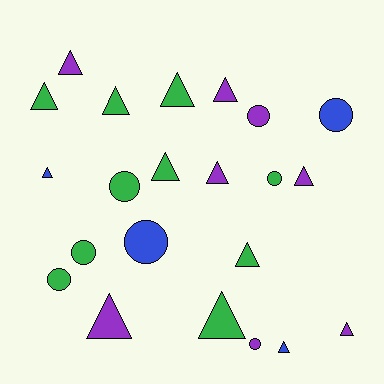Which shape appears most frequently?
Triangle, with 14 objects.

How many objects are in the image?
There are 22 objects.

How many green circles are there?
There are 4 green circles.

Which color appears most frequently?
Green, with 10 objects.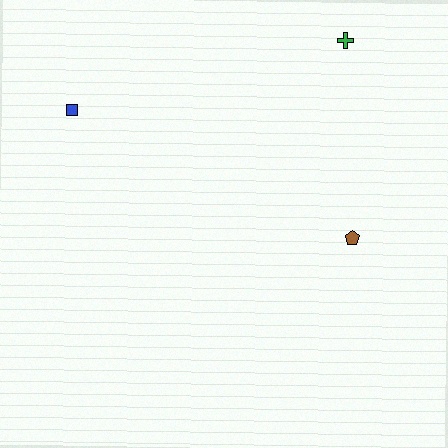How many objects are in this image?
There are 3 objects.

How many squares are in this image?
There is 1 square.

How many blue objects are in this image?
There is 1 blue object.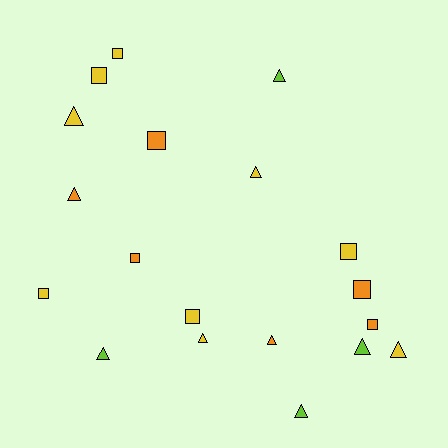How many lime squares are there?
There are no lime squares.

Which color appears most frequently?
Yellow, with 9 objects.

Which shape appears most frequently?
Triangle, with 10 objects.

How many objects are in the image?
There are 19 objects.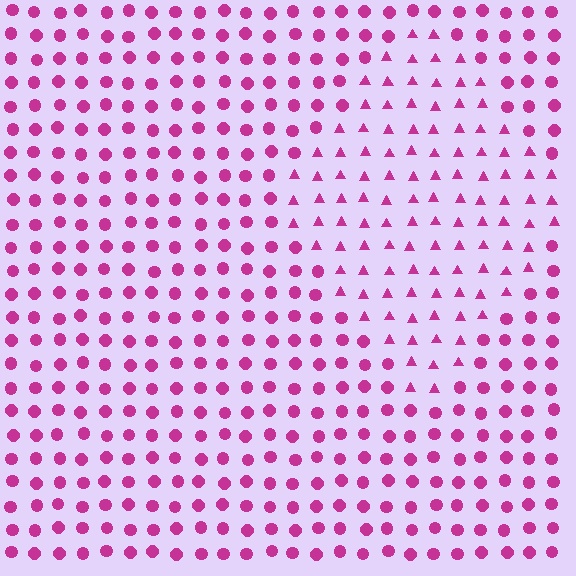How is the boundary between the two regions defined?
The boundary is defined by a change in element shape: triangles inside vs. circles outside. All elements share the same color and spacing.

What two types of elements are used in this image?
The image uses triangles inside the diamond region and circles outside it.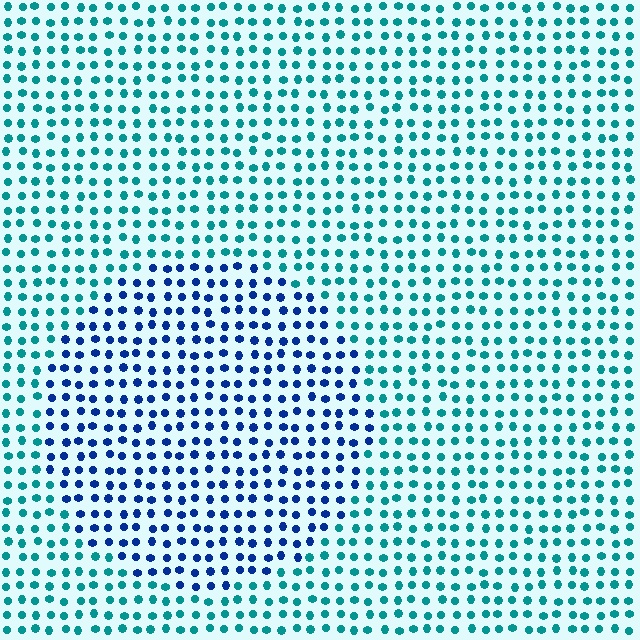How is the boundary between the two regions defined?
The boundary is defined purely by a slight shift in hue (about 45 degrees). Spacing, size, and orientation are identical on both sides.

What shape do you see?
I see a circle.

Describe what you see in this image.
The image is filled with small teal elements in a uniform arrangement. A circle-shaped region is visible where the elements are tinted to a slightly different hue, forming a subtle color boundary.